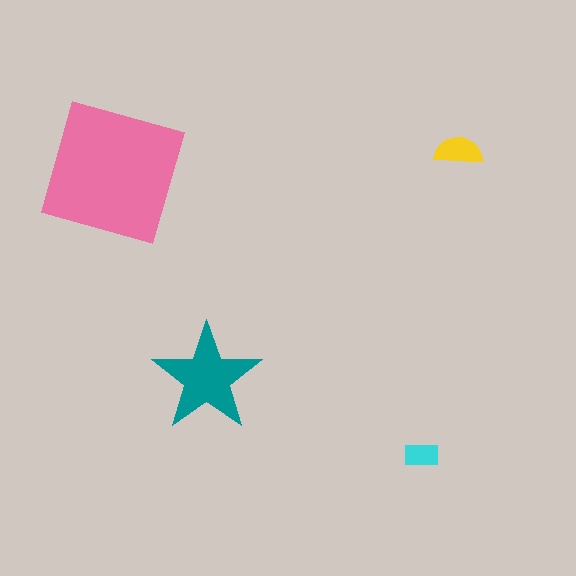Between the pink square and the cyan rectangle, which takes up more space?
The pink square.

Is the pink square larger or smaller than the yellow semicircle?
Larger.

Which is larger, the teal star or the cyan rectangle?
The teal star.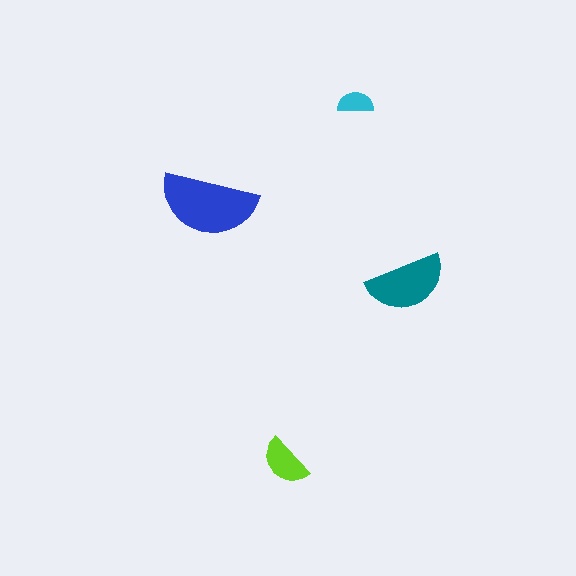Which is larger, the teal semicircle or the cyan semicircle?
The teal one.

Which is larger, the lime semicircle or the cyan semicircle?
The lime one.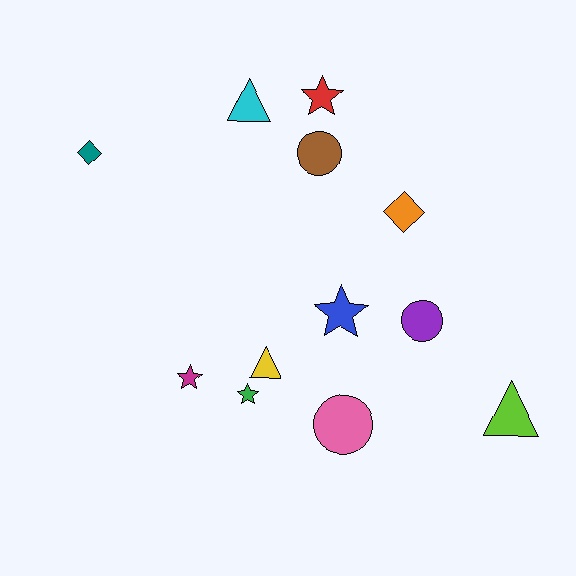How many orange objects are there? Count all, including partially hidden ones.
There is 1 orange object.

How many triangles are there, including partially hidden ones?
There are 3 triangles.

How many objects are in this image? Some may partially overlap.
There are 12 objects.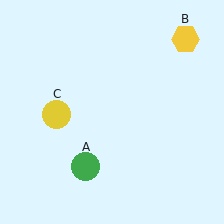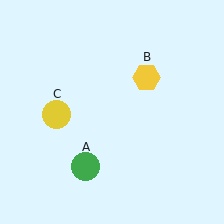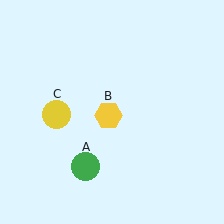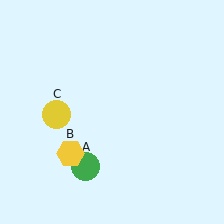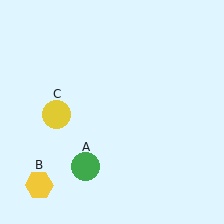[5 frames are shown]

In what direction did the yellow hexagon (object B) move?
The yellow hexagon (object B) moved down and to the left.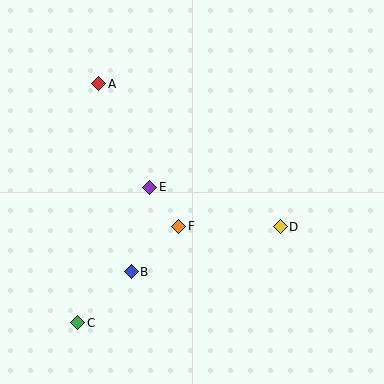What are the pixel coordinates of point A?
Point A is at (99, 84).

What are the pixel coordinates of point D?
Point D is at (280, 227).